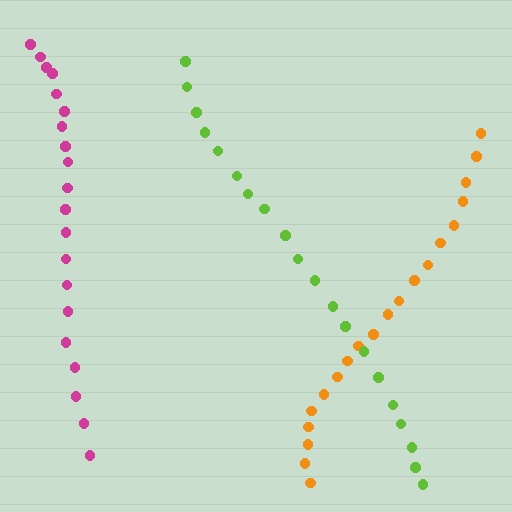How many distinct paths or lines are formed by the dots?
There are 3 distinct paths.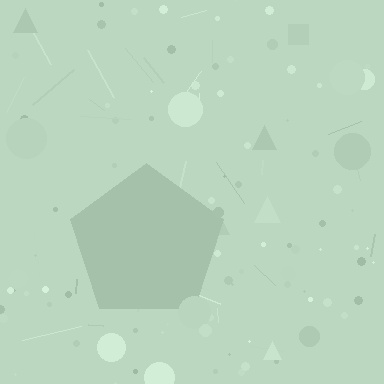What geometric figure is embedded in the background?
A pentagon is embedded in the background.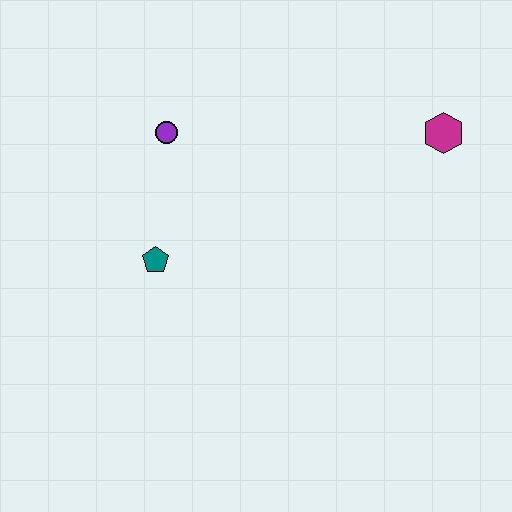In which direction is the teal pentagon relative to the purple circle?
The teal pentagon is below the purple circle.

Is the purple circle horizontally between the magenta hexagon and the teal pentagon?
Yes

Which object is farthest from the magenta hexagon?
The teal pentagon is farthest from the magenta hexagon.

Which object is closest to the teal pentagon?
The purple circle is closest to the teal pentagon.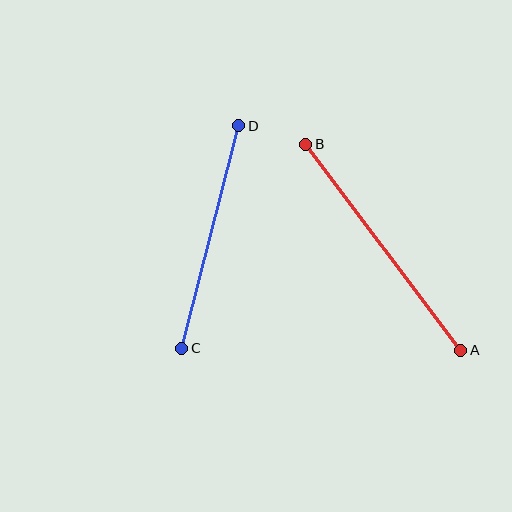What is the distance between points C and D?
The distance is approximately 230 pixels.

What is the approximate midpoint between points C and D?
The midpoint is at approximately (210, 237) pixels.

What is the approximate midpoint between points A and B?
The midpoint is at approximately (383, 247) pixels.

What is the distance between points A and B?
The distance is approximately 258 pixels.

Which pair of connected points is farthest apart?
Points A and B are farthest apart.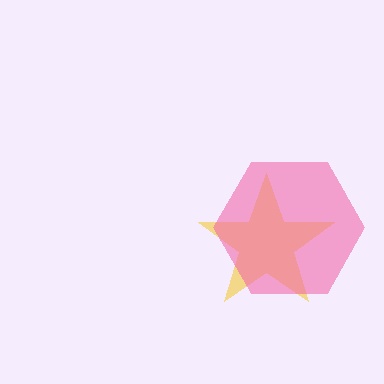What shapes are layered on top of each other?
The layered shapes are: a yellow star, a pink hexagon.